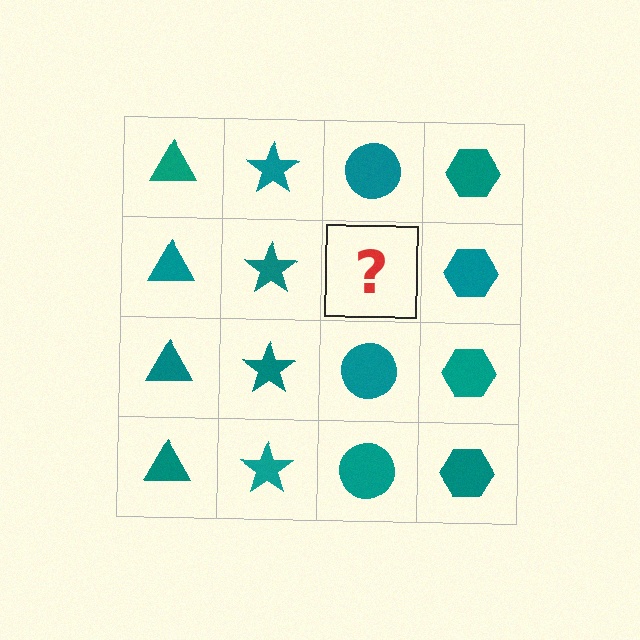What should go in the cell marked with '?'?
The missing cell should contain a teal circle.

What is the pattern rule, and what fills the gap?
The rule is that each column has a consistent shape. The gap should be filled with a teal circle.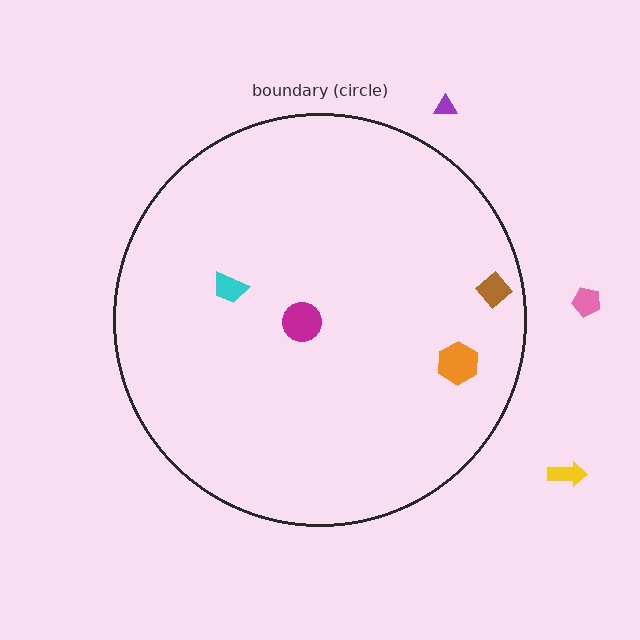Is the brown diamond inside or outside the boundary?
Inside.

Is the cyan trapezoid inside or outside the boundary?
Inside.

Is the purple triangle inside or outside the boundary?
Outside.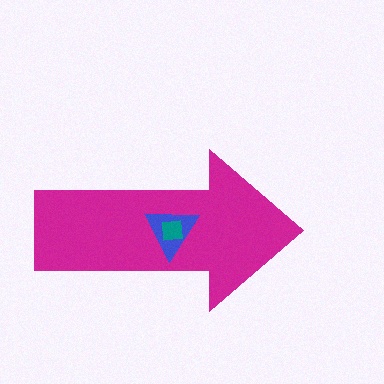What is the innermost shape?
The teal square.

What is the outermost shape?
The magenta arrow.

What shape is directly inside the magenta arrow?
The blue triangle.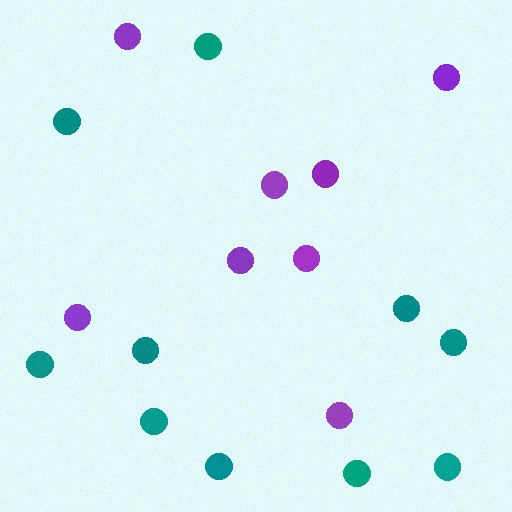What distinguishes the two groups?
There are 2 groups: one group of purple circles (8) and one group of teal circles (10).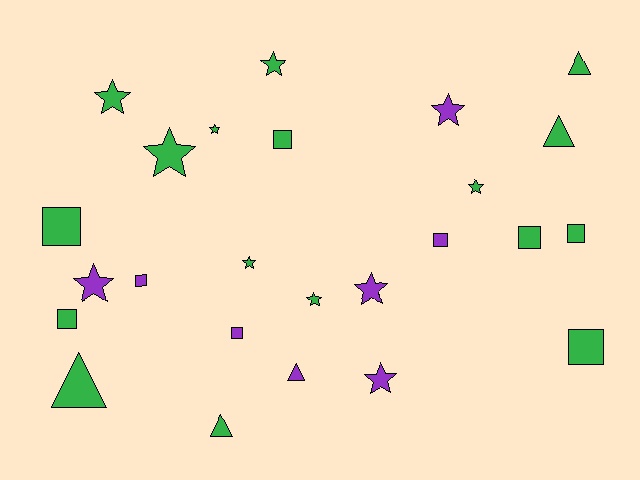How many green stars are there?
There are 7 green stars.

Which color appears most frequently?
Green, with 17 objects.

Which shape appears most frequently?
Star, with 11 objects.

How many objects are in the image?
There are 25 objects.